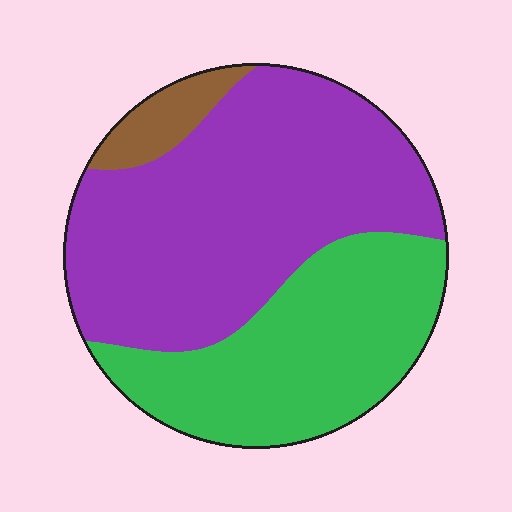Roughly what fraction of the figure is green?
Green covers around 35% of the figure.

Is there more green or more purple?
Purple.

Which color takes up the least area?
Brown, at roughly 5%.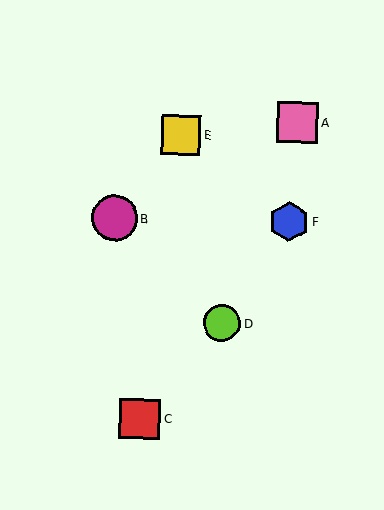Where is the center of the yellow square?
The center of the yellow square is at (181, 135).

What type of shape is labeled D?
Shape D is a lime circle.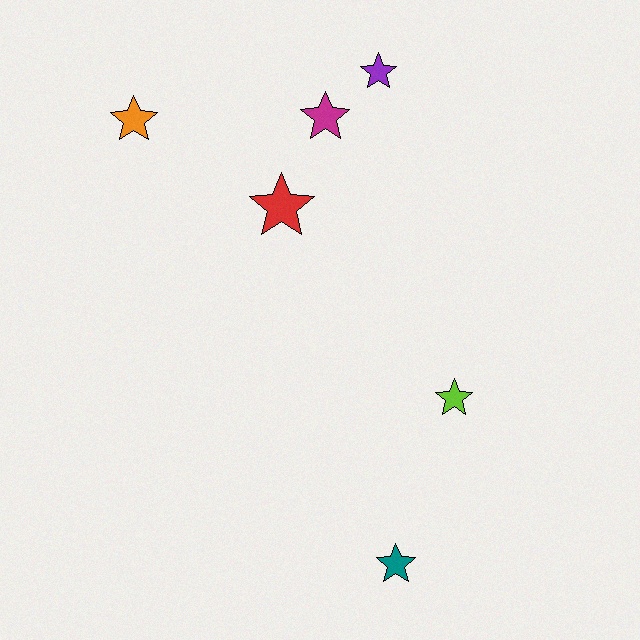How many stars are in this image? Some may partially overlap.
There are 6 stars.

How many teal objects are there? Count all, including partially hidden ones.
There is 1 teal object.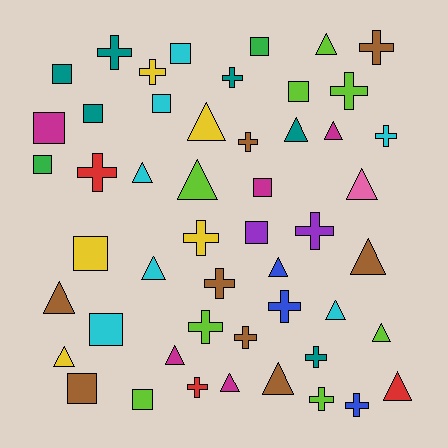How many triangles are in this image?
There are 18 triangles.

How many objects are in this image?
There are 50 objects.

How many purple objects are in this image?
There are 2 purple objects.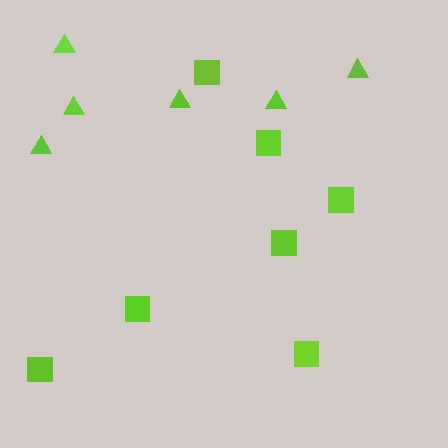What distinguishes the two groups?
There are 2 groups: one group of triangles (6) and one group of squares (7).